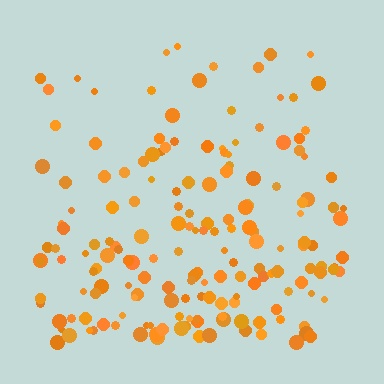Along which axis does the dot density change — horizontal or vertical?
Vertical.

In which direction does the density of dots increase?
From top to bottom, with the bottom side densest.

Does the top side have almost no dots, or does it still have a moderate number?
Still a moderate number, just noticeably fewer than the bottom.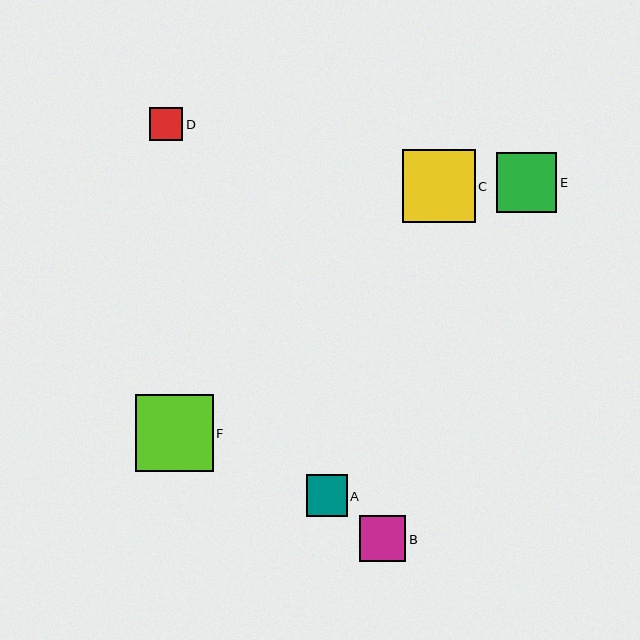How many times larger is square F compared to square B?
Square F is approximately 1.7 times the size of square B.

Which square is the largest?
Square F is the largest with a size of approximately 77 pixels.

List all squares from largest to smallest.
From largest to smallest: F, C, E, B, A, D.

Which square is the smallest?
Square D is the smallest with a size of approximately 33 pixels.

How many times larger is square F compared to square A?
Square F is approximately 1.9 times the size of square A.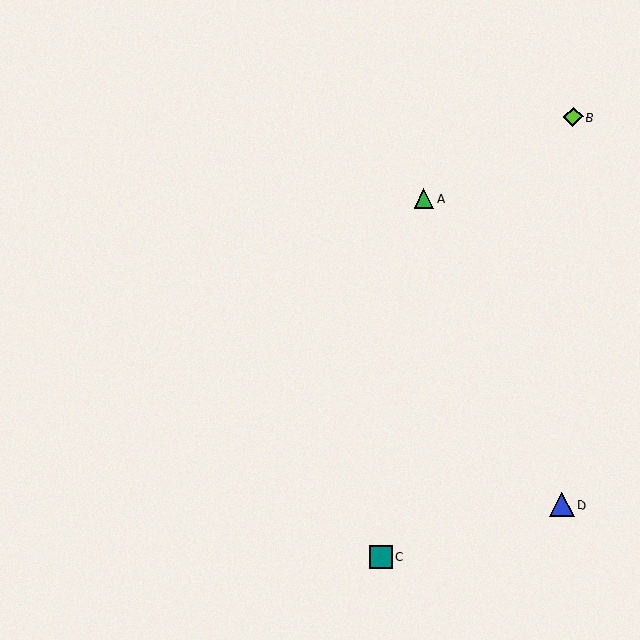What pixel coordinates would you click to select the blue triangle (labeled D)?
Click at (562, 505) to select the blue triangle D.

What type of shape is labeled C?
Shape C is a teal square.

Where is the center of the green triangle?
The center of the green triangle is at (424, 198).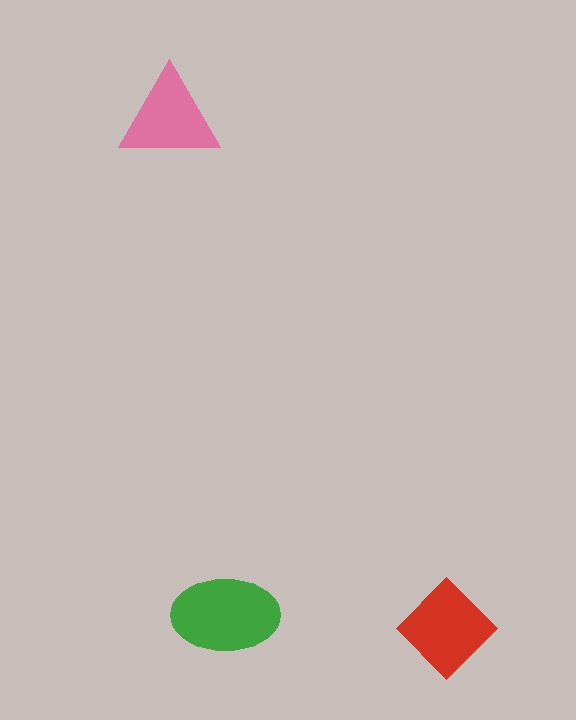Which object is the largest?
The green ellipse.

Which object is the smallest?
The pink triangle.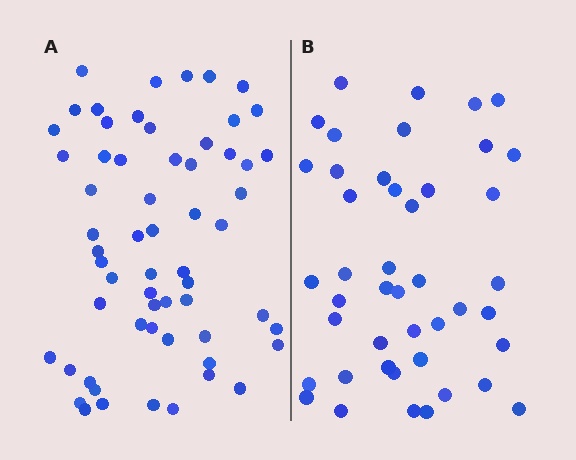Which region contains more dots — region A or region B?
Region A (the left region) has more dots.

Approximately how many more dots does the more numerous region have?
Region A has approximately 15 more dots than region B.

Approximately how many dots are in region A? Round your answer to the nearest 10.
About 60 dots.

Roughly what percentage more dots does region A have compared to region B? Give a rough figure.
About 35% more.